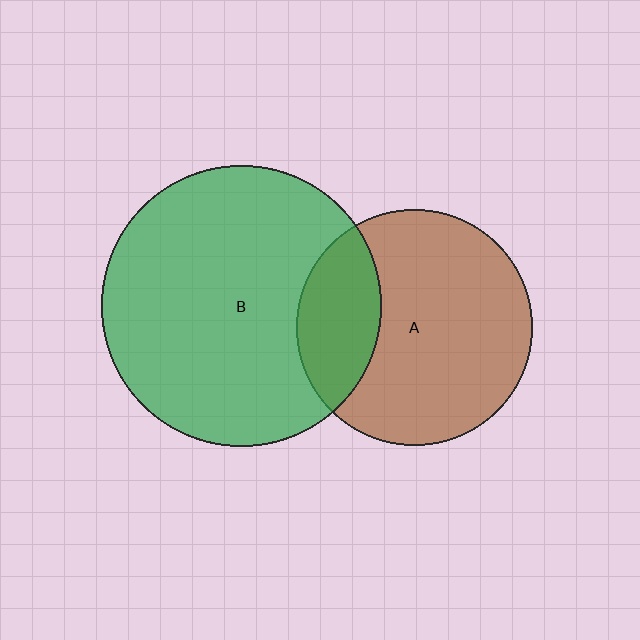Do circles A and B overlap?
Yes.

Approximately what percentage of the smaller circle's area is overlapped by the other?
Approximately 25%.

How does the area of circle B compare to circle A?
Approximately 1.4 times.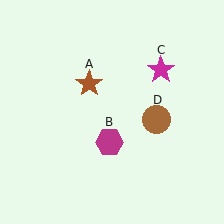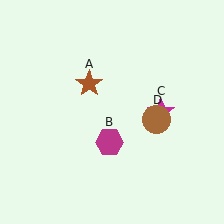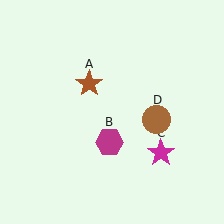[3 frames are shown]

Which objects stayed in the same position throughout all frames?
Brown star (object A) and magenta hexagon (object B) and brown circle (object D) remained stationary.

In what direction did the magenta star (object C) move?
The magenta star (object C) moved down.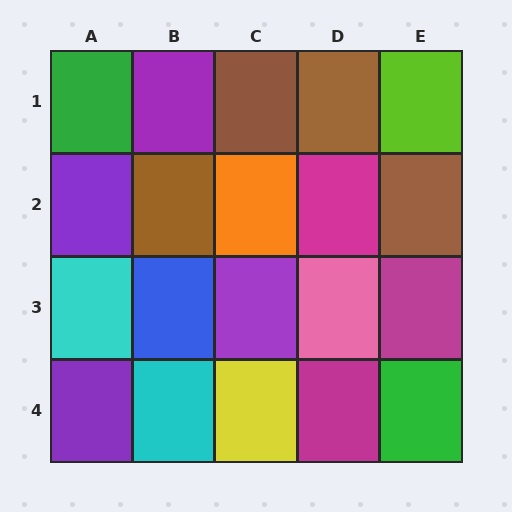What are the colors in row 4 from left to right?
Purple, cyan, yellow, magenta, green.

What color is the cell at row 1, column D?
Brown.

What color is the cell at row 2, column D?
Magenta.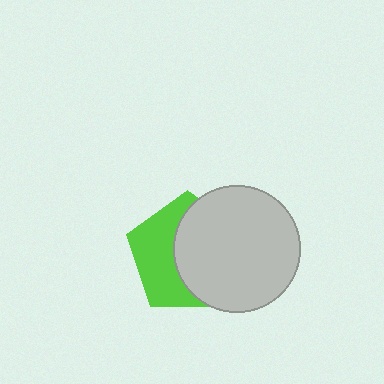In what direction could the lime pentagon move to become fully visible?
The lime pentagon could move left. That would shift it out from behind the light gray circle entirely.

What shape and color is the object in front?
The object in front is a light gray circle.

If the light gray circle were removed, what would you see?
You would see the complete lime pentagon.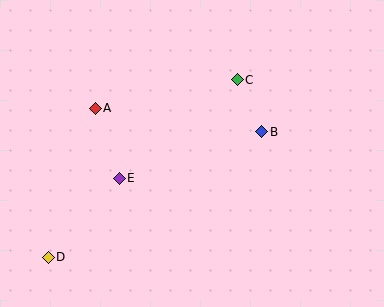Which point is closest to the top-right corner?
Point C is closest to the top-right corner.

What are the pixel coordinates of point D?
Point D is at (48, 257).